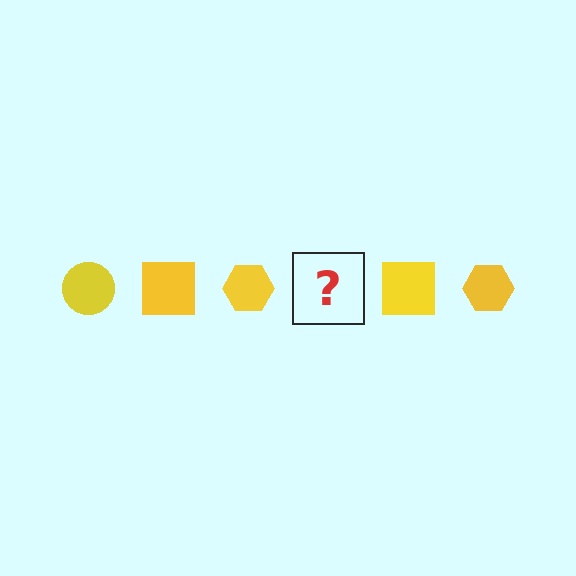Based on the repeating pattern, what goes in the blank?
The blank should be a yellow circle.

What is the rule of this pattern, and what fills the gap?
The rule is that the pattern cycles through circle, square, hexagon shapes in yellow. The gap should be filled with a yellow circle.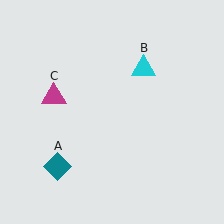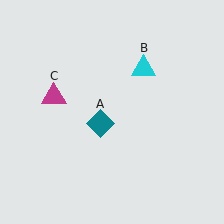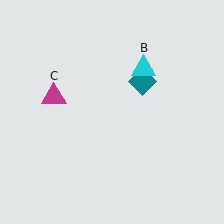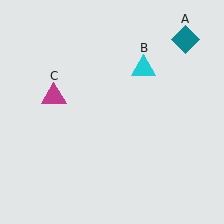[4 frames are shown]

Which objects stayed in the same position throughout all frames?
Cyan triangle (object B) and magenta triangle (object C) remained stationary.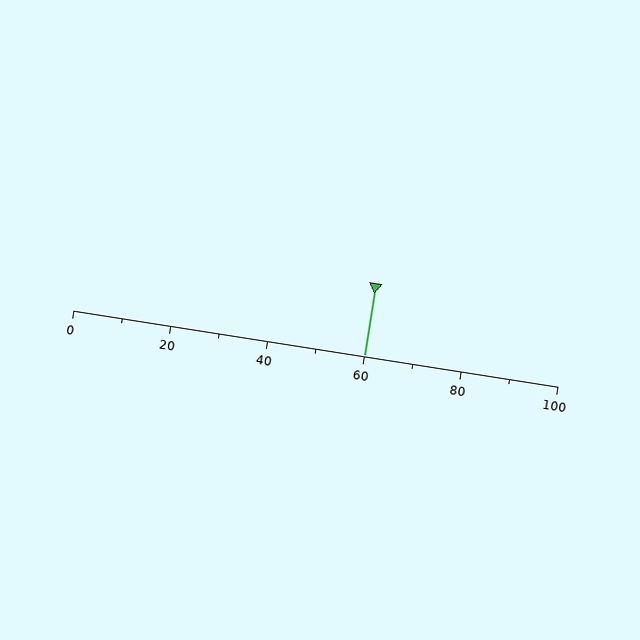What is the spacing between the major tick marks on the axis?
The major ticks are spaced 20 apart.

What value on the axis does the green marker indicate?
The marker indicates approximately 60.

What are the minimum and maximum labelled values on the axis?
The axis runs from 0 to 100.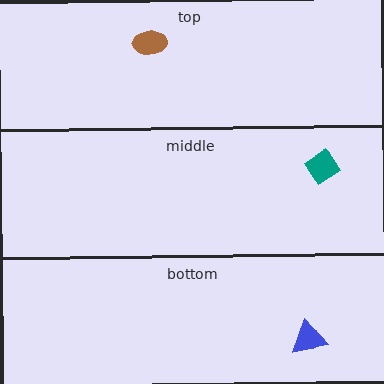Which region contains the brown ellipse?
The top region.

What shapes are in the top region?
The brown ellipse.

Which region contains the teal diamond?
The middle region.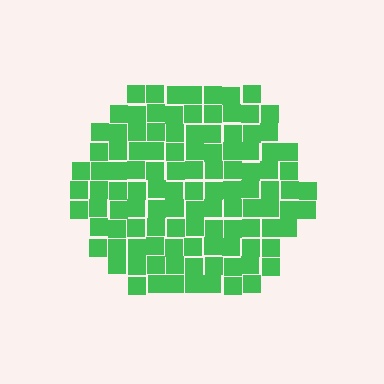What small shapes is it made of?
It is made of small squares.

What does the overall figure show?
The overall figure shows a hexagon.